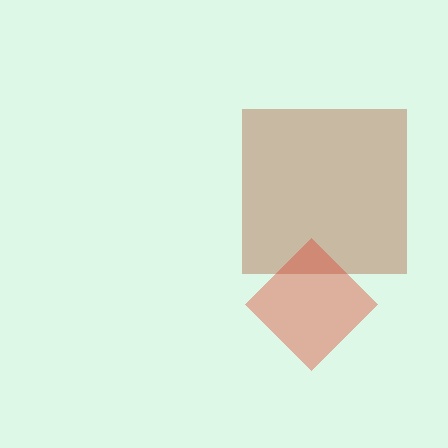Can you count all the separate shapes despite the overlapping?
Yes, there are 2 separate shapes.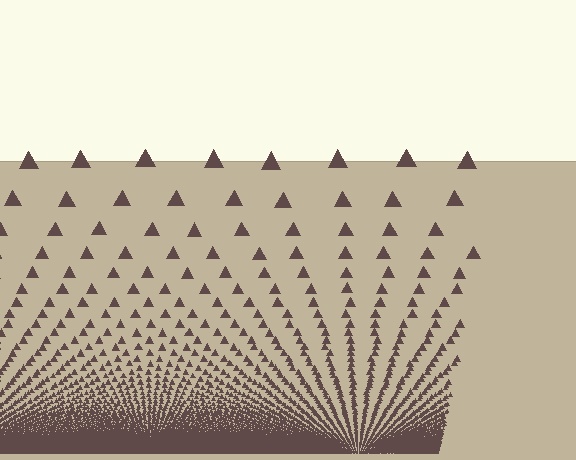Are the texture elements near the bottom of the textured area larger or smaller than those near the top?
Smaller. The gradient is inverted — elements near the bottom are smaller and denser.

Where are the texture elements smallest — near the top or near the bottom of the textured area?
Near the bottom.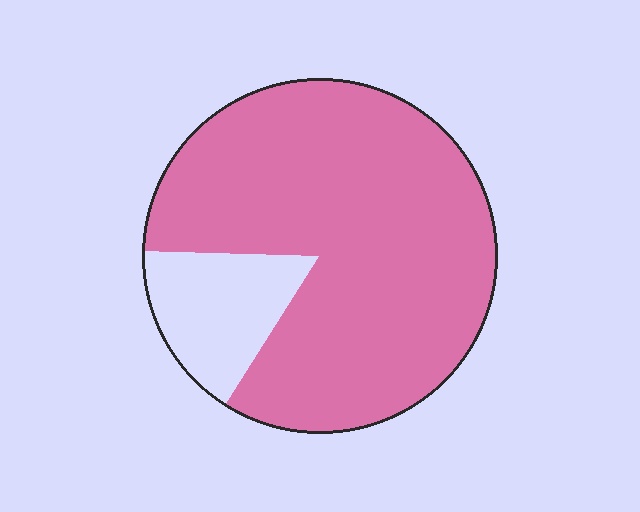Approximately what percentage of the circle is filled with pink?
Approximately 85%.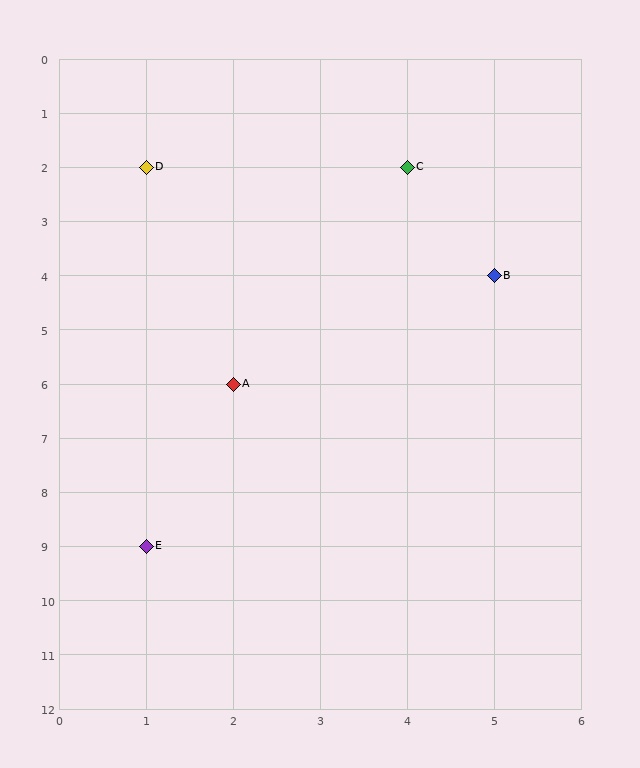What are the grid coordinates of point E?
Point E is at grid coordinates (1, 9).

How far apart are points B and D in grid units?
Points B and D are 4 columns and 2 rows apart (about 4.5 grid units diagonally).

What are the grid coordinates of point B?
Point B is at grid coordinates (5, 4).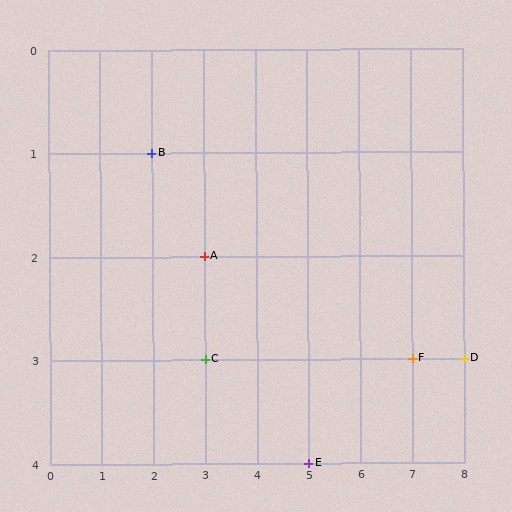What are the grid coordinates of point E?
Point E is at grid coordinates (5, 4).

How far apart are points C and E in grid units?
Points C and E are 2 columns and 1 row apart (about 2.2 grid units diagonally).